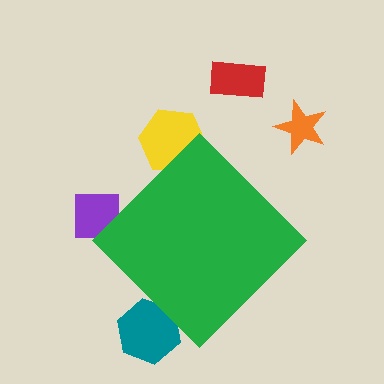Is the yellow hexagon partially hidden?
Yes, the yellow hexagon is partially hidden behind the green diamond.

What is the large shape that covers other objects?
A green diamond.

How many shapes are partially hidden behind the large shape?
3 shapes are partially hidden.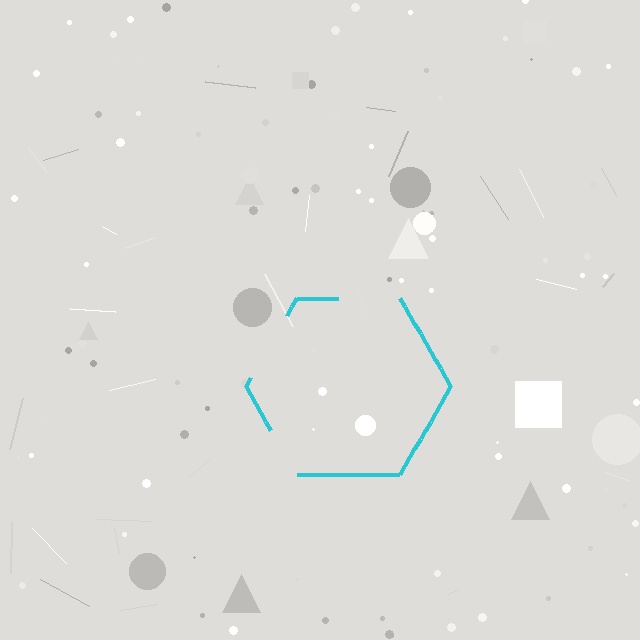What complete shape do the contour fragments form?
The contour fragments form a hexagon.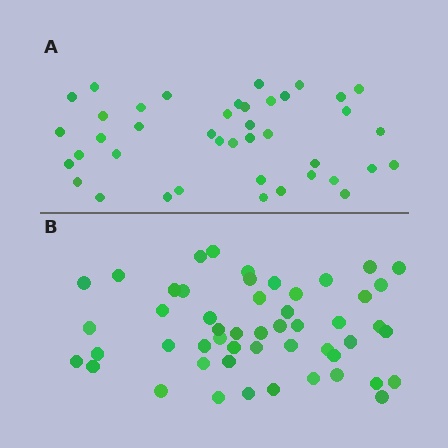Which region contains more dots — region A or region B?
Region B (the bottom region) has more dots.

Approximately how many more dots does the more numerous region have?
Region B has roughly 10 or so more dots than region A.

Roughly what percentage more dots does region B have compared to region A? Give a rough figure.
About 25% more.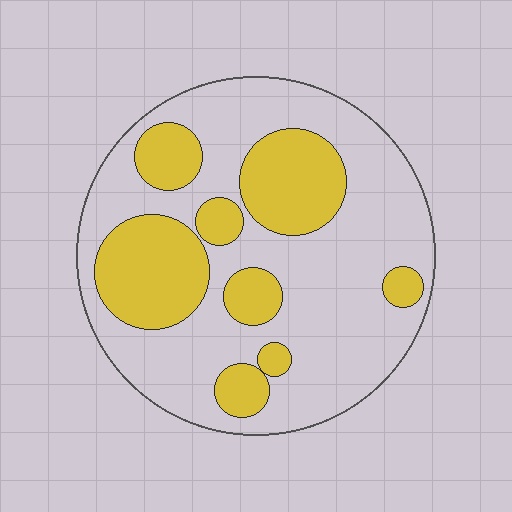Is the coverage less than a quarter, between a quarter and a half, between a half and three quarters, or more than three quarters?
Between a quarter and a half.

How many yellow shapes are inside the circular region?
8.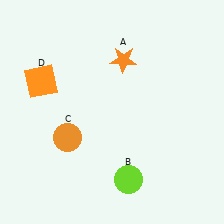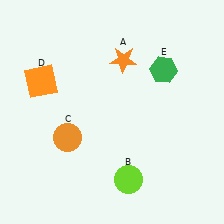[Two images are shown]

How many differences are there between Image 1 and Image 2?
There is 1 difference between the two images.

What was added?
A green hexagon (E) was added in Image 2.